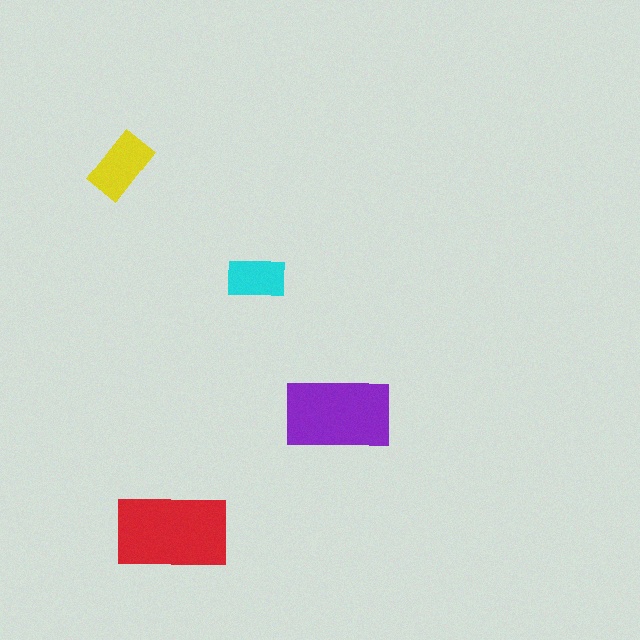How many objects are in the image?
There are 4 objects in the image.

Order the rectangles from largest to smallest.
the red one, the purple one, the yellow one, the cyan one.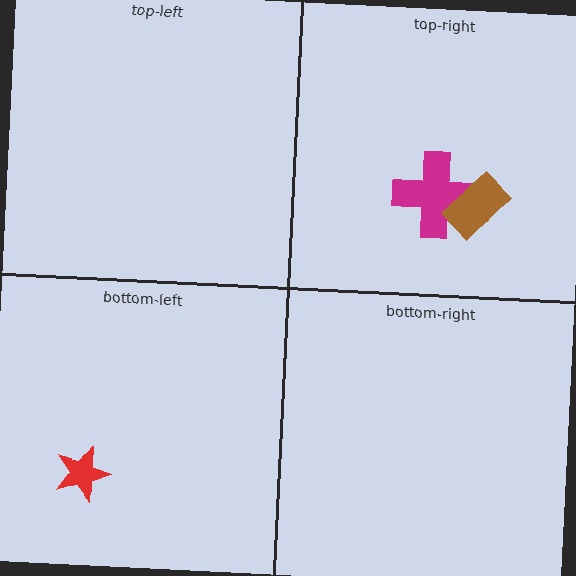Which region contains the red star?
The bottom-left region.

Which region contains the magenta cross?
The top-right region.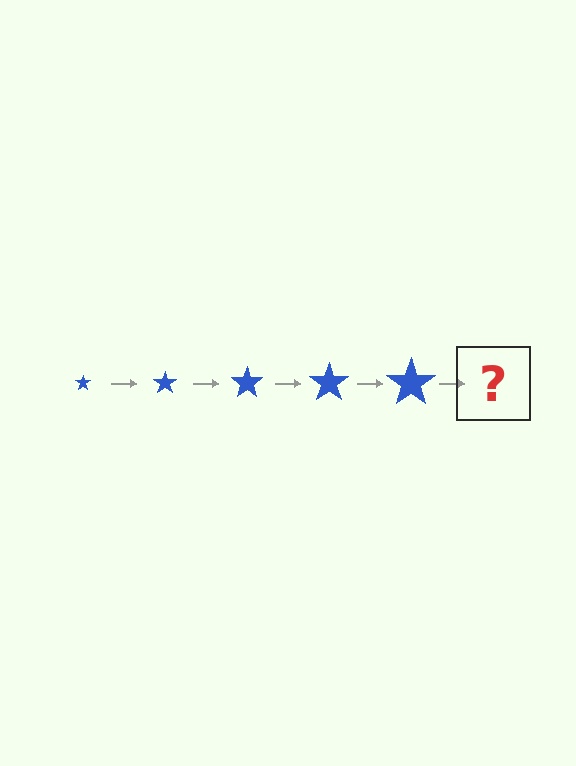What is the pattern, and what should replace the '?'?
The pattern is that the star gets progressively larger each step. The '?' should be a blue star, larger than the previous one.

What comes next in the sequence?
The next element should be a blue star, larger than the previous one.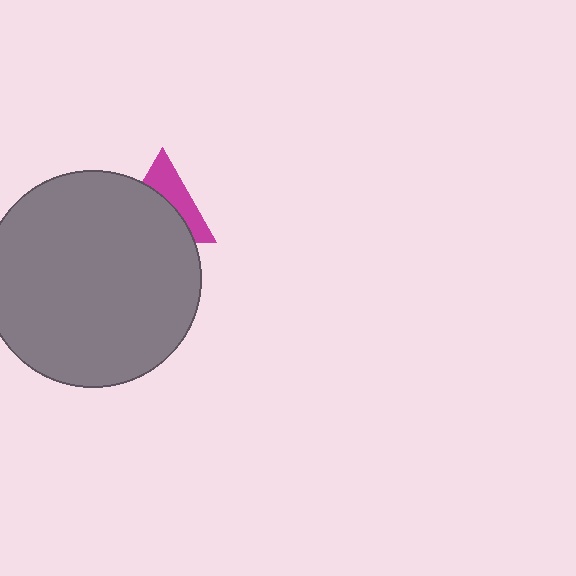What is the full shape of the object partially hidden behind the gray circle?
The partially hidden object is a magenta triangle.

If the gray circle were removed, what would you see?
You would see the complete magenta triangle.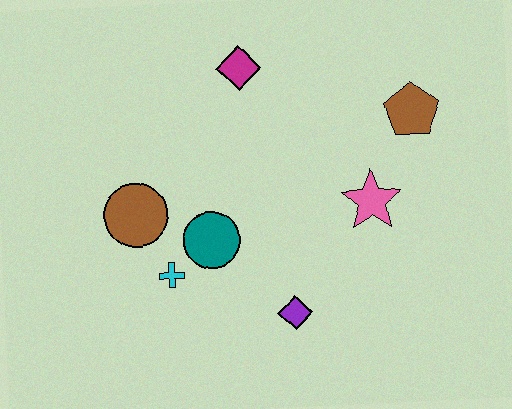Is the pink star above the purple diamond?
Yes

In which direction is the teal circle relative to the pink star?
The teal circle is to the left of the pink star.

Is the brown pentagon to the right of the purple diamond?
Yes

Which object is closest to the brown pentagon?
The pink star is closest to the brown pentagon.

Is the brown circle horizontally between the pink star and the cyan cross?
No